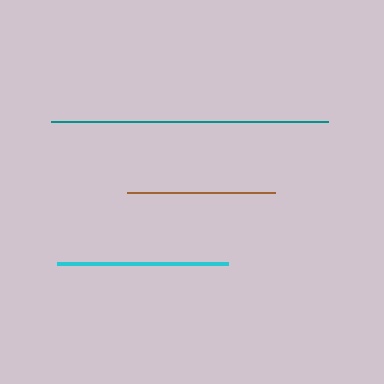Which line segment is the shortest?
The brown line is the shortest at approximately 149 pixels.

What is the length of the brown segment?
The brown segment is approximately 149 pixels long.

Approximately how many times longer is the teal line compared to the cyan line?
The teal line is approximately 1.6 times the length of the cyan line.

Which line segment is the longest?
The teal line is the longest at approximately 277 pixels.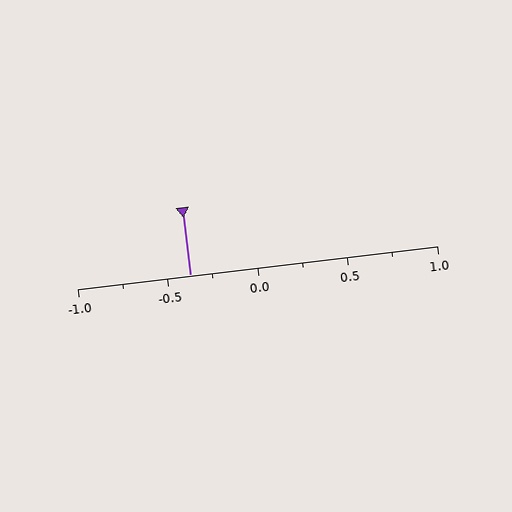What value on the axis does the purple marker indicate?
The marker indicates approximately -0.38.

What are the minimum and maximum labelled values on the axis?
The axis runs from -1.0 to 1.0.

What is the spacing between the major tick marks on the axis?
The major ticks are spaced 0.5 apart.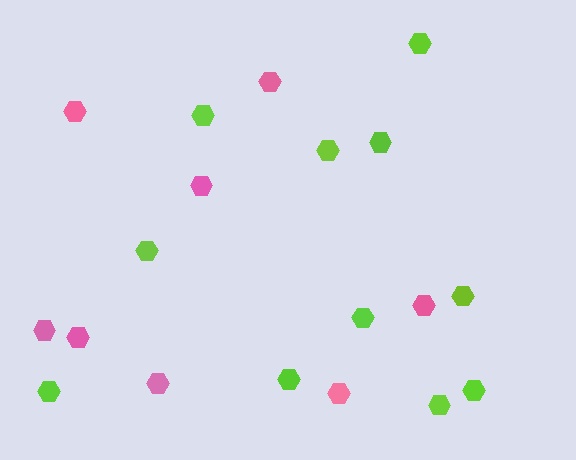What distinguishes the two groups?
There are 2 groups: one group of lime hexagons (11) and one group of pink hexagons (8).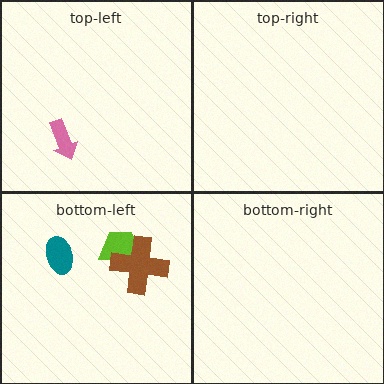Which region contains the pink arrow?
The top-left region.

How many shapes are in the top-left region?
1.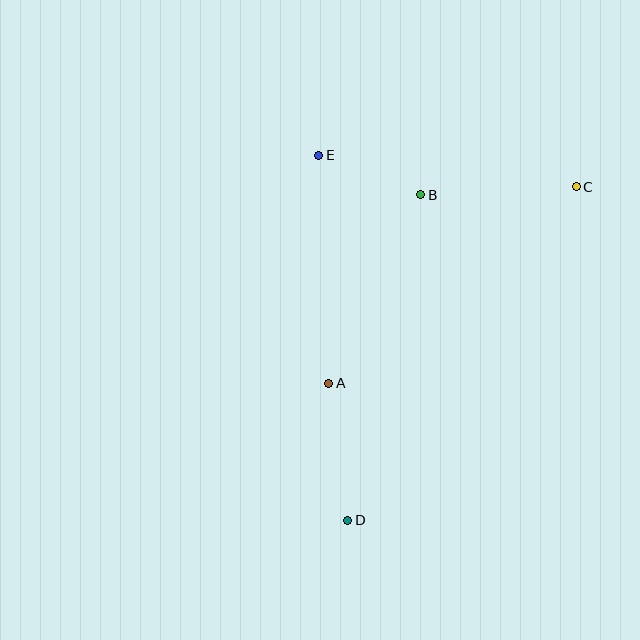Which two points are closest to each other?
Points B and E are closest to each other.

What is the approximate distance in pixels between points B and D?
The distance between B and D is approximately 334 pixels.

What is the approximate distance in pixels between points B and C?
The distance between B and C is approximately 156 pixels.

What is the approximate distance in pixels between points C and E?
The distance between C and E is approximately 260 pixels.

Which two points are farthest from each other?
Points C and D are farthest from each other.